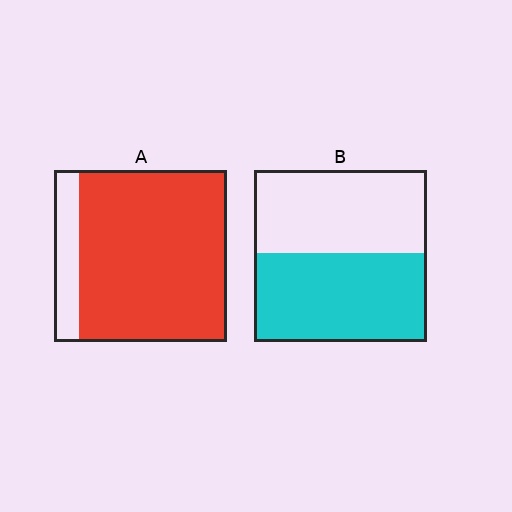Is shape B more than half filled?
Roughly half.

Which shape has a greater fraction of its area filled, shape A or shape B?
Shape A.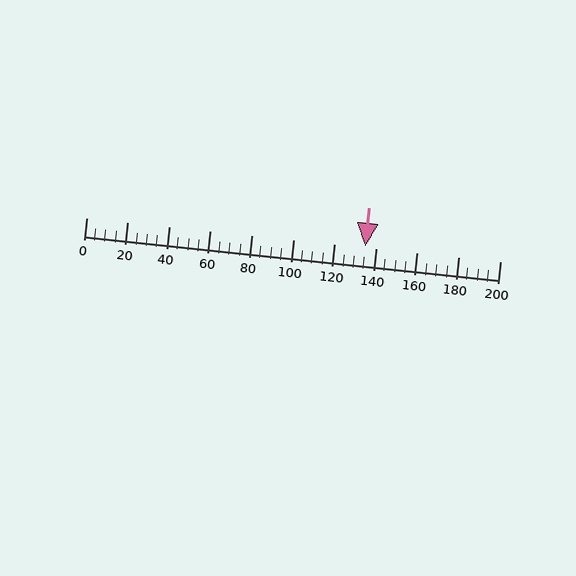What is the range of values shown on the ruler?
The ruler shows values from 0 to 200.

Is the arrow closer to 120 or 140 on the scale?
The arrow is closer to 140.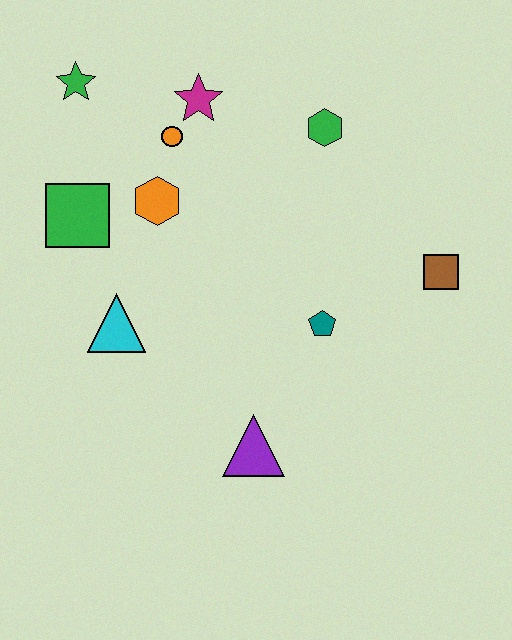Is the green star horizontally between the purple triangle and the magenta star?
No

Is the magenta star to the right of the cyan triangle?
Yes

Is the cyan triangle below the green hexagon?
Yes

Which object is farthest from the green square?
The brown square is farthest from the green square.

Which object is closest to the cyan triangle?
The green square is closest to the cyan triangle.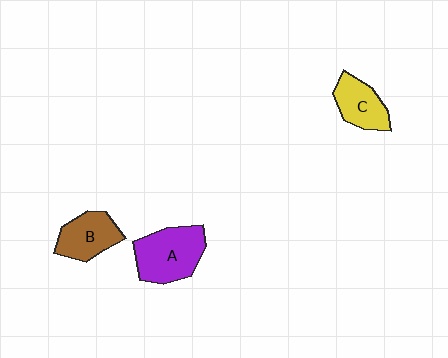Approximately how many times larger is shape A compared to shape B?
Approximately 1.4 times.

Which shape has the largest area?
Shape A (purple).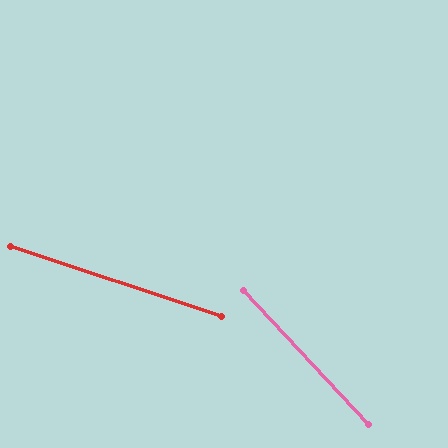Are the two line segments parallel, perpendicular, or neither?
Neither parallel nor perpendicular — they differ by about 28°.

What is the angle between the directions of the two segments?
Approximately 28 degrees.